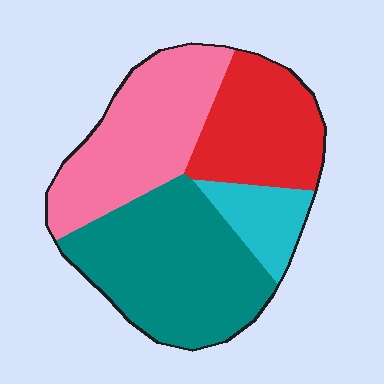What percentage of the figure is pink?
Pink takes up between a quarter and a half of the figure.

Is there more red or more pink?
Pink.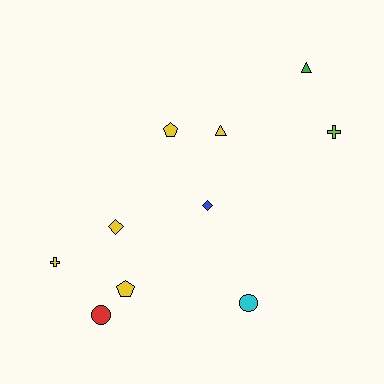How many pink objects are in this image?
There are no pink objects.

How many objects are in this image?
There are 10 objects.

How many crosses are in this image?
There are 2 crosses.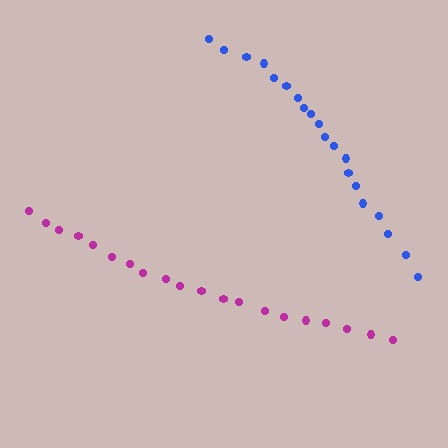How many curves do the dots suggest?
There are 2 distinct paths.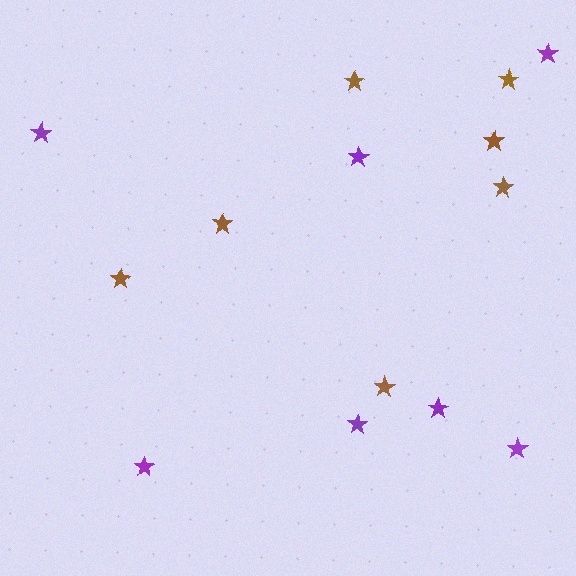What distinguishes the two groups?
There are 2 groups: one group of brown stars (7) and one group of purple stars (7).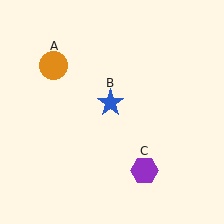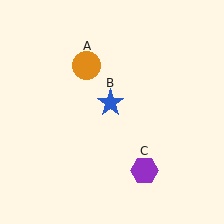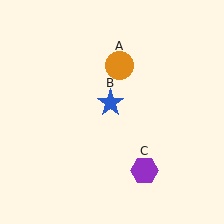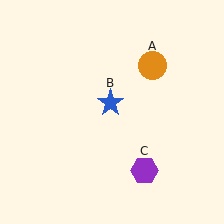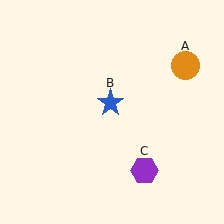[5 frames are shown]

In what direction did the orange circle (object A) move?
The orange circle (object A) moved right.